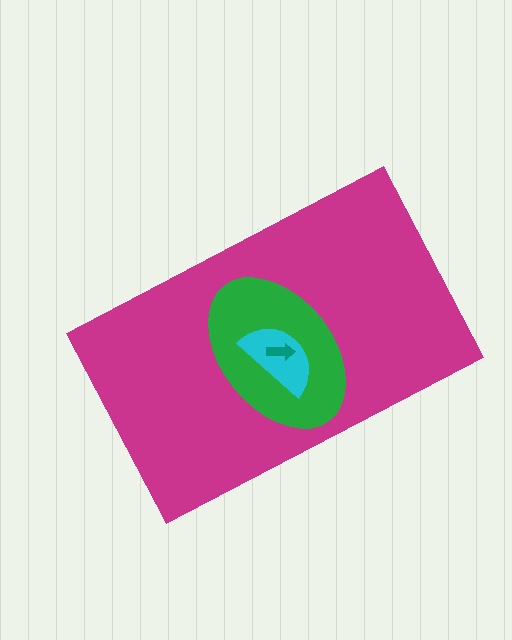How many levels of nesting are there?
4.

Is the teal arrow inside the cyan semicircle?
Yes.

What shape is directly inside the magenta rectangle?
The green ellipse.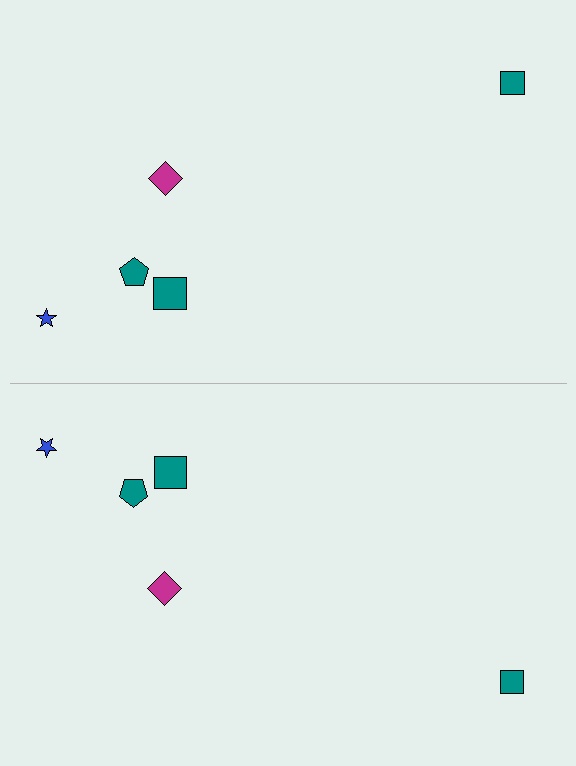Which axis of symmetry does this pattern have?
The pattern has a horizontal axis of symmetry running through the center of the image.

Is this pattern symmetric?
Yes, this pattern has bilateral (reflection) symmetry.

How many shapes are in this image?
There are 10 shapes in this image.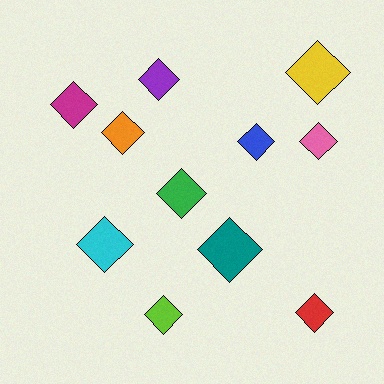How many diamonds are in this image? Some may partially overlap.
There are 11 diamonds.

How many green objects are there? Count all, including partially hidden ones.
There is 1 green object.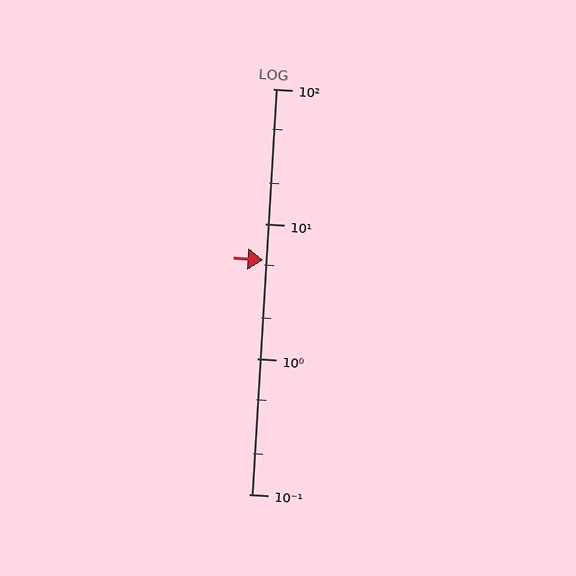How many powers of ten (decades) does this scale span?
The scale spans 3 decades, from 0.1 to 100.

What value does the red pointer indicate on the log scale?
The pointer indicates approximately 5.4.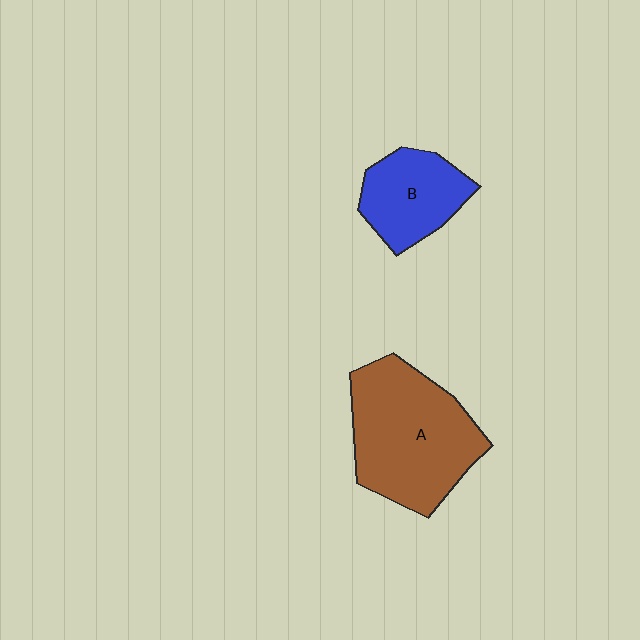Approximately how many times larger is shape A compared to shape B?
Approximately 1.8 times.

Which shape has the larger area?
Shape A (brown).